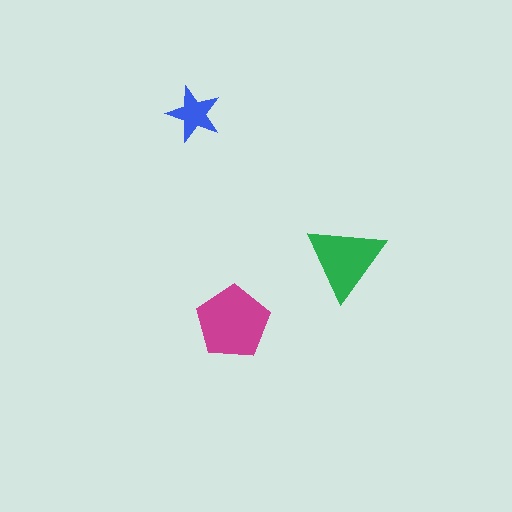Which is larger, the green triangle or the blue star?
The green triangle.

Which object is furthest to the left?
The blue star is leftmost.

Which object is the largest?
The magenta pentagon.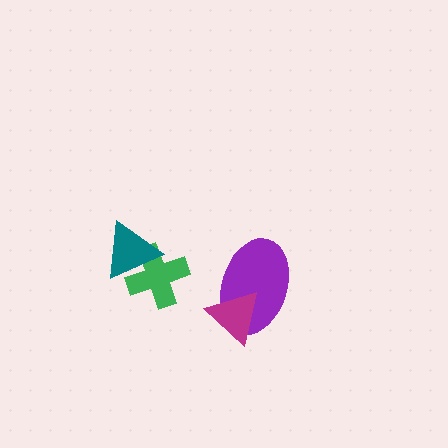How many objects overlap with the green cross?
1 object overlaps with the green cross.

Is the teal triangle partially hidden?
No, no other shape covers it.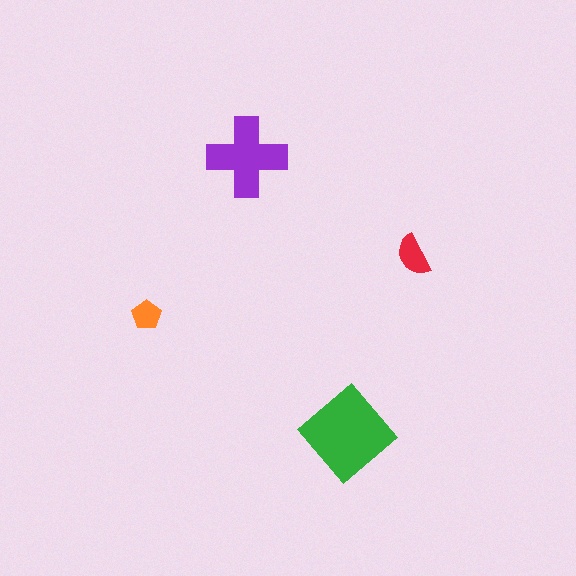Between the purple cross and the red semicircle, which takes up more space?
The purple cross.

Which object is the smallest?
The orange pentagon.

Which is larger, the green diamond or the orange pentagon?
The green diamond.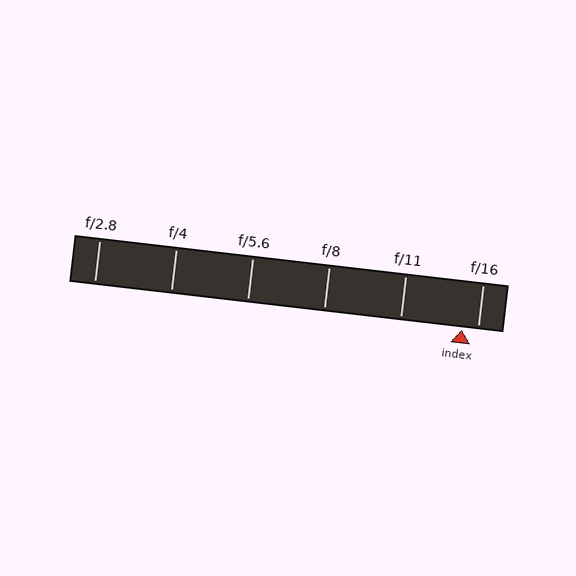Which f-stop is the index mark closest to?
The index mark is closest to f/16.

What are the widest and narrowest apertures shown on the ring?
The widest aperture shown is f/2.8 and the narrowest is f/16.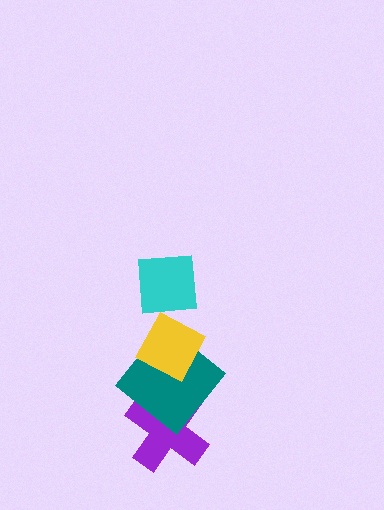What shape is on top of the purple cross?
The teal diamond is on top of the purple cross.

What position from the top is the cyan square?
The cyan square is 1st from the top.